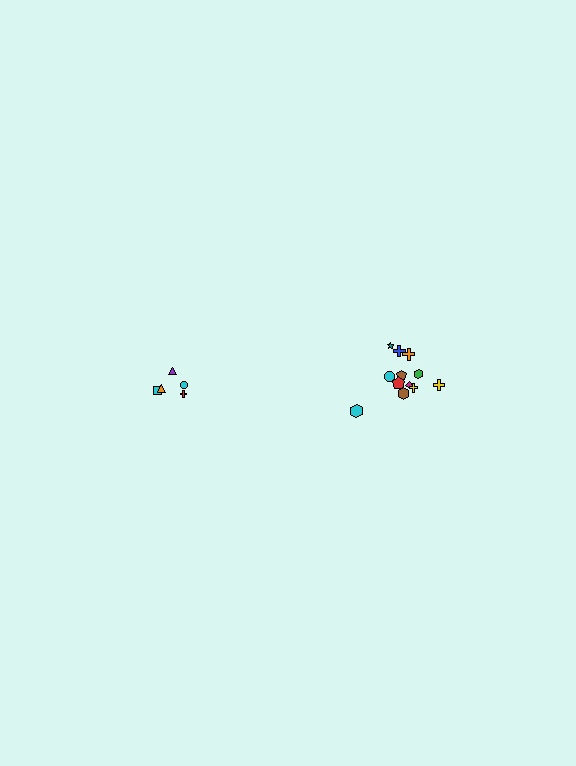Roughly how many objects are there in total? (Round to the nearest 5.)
Roughly 15 objects in total.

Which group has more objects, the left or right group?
The right group.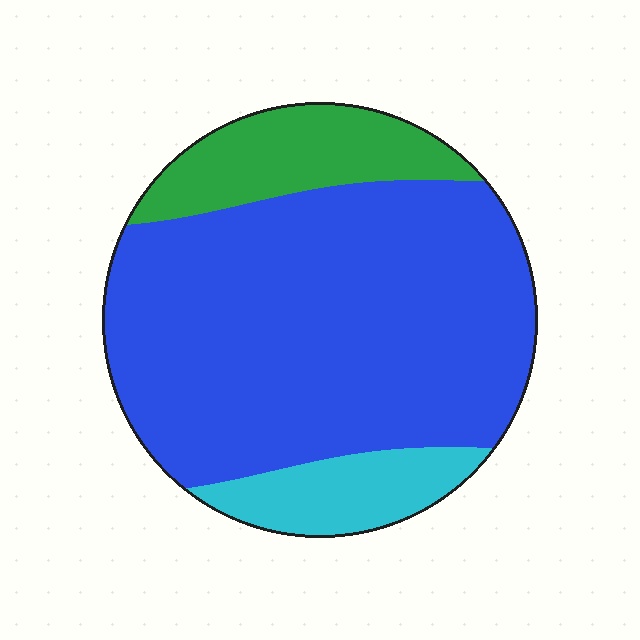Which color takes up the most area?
Blue, at roughly 75%.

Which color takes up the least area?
Cyan, at roughly 10%.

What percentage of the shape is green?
Green covers roughly 15% of the shape.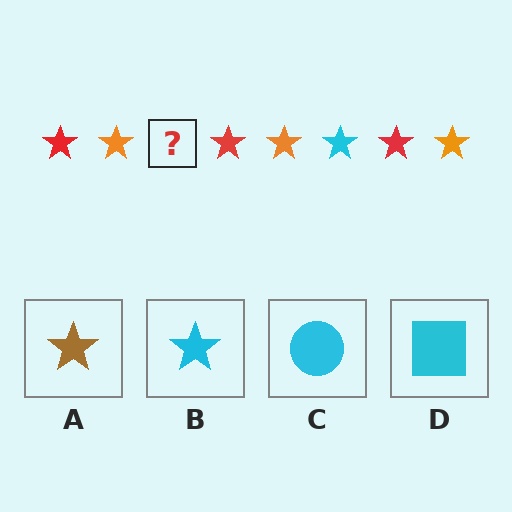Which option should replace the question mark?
Option B.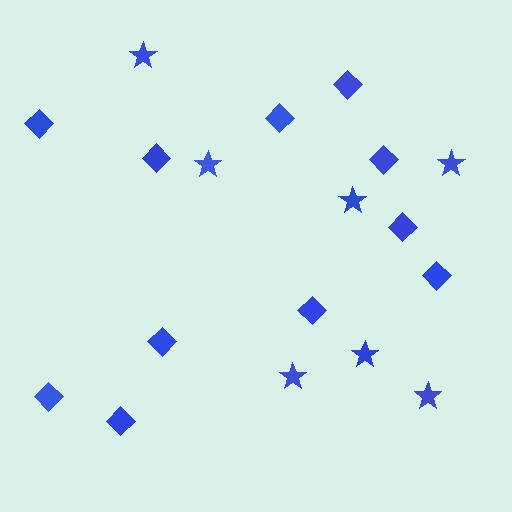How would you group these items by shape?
There are 2 groups: one group of stars (7) and one group of diamonds (11).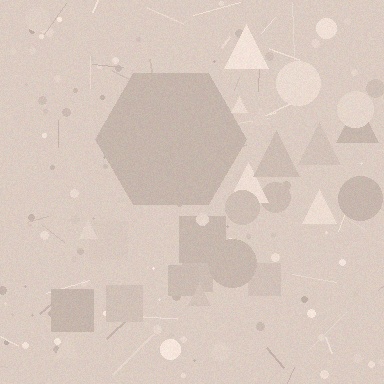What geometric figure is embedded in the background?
A hexagon is embedded in the background.